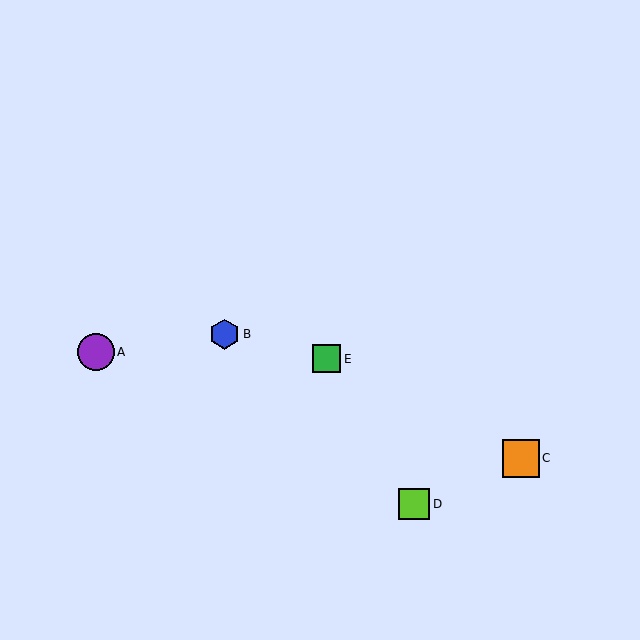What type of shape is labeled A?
Shape A is a purple circle.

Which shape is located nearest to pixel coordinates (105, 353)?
The purple circle (labeled A) at (96, 352) is nearest to that location.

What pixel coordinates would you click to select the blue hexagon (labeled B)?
Click at (225, 334) to select the blue hexagon B.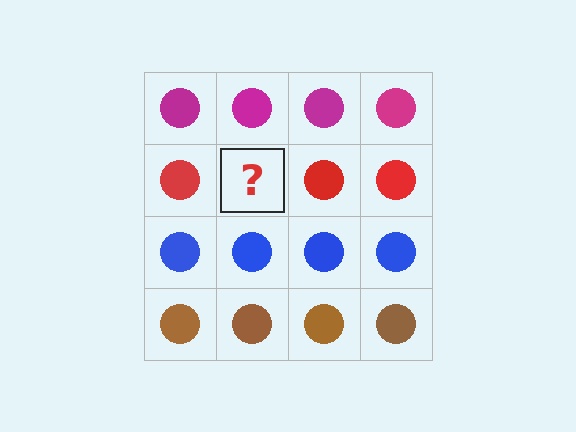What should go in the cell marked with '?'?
The missing cell should contain a red circle.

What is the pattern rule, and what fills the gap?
The rule is that each row has a consistent color. The gap should be filled with a red circle.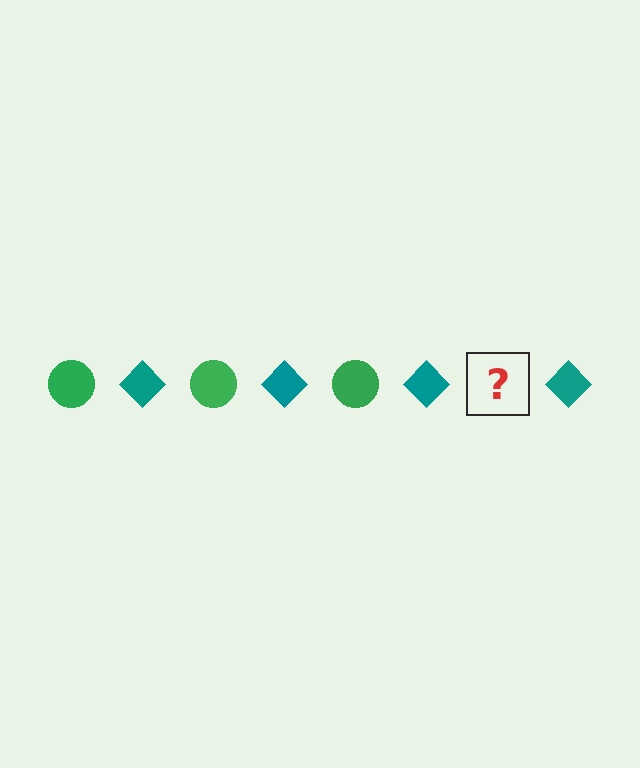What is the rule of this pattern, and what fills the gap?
The rule is that the pattern alternates between green circle and teal diamond. The gap should be filled with a green circle.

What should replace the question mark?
The question mark should be replaced with a green circle.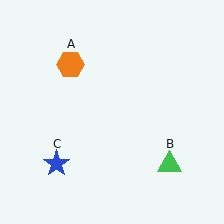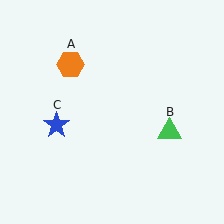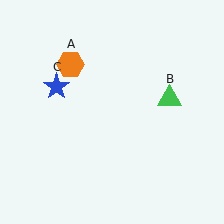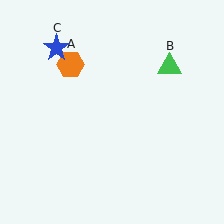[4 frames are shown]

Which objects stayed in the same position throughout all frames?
Orange hexagon (object A) remained stationary.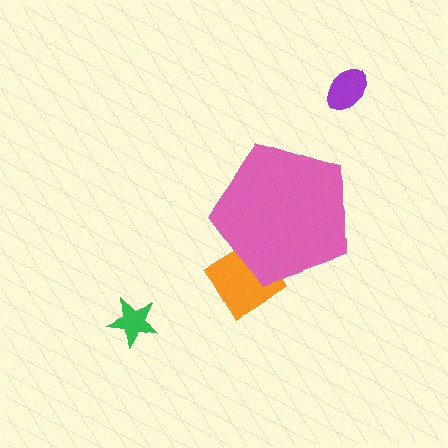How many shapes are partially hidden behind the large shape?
1 shape is partially hidden.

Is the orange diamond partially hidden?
Yes, the orange diamond is partially hidden behind the pink pentagon.